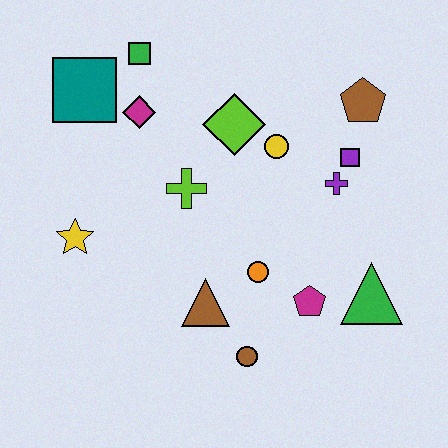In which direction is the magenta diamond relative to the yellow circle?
The magenta diamond is to the left of the yellow circle.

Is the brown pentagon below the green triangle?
No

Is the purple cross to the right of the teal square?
Yes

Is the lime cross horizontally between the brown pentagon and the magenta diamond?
Yes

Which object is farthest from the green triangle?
The teal square is farthest from the green triangle.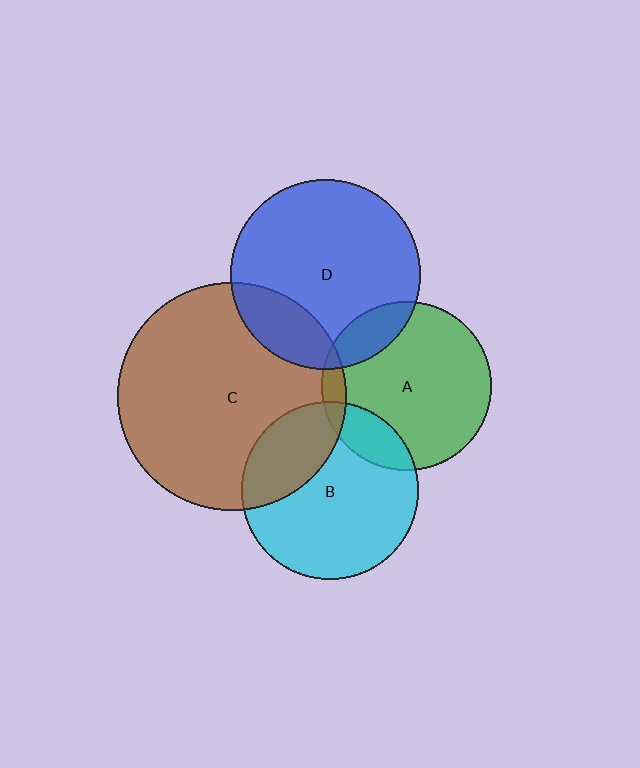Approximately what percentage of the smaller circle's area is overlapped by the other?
Approximately 15%.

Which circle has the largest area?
Circle C (brown).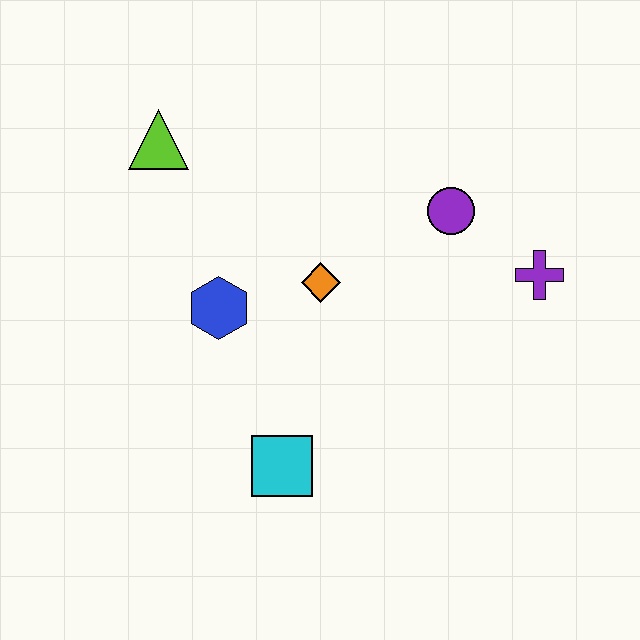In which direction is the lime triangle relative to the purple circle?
The lime triangle is to the left of the purple circle.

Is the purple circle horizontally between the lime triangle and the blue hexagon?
No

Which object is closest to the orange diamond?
The blue hexagon is closest to the orange diamond.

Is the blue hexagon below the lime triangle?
Yes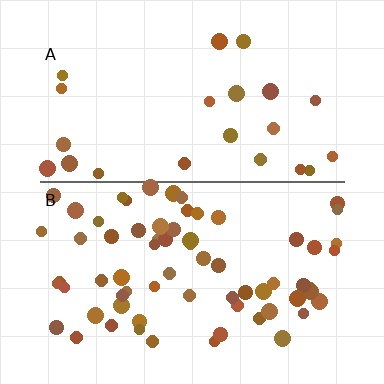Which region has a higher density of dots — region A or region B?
B (the bottom).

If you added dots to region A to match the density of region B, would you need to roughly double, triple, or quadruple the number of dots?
Approximately triple.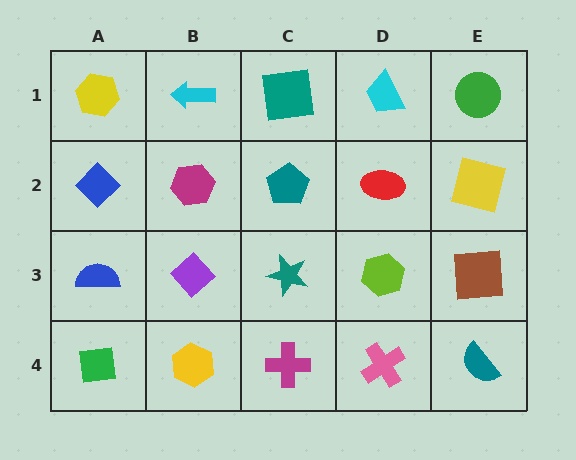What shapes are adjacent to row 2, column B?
A cyan arrow (row 1, column B), a purple diamond (row 3, column B), a blue diamond (row 2, column A), a teal pentagon (row 2, column C).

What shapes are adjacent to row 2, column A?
A yellow hexagon (row 1, column A), a blue semicircle (row 3, column A), a magenta hexagon (row 2, column B).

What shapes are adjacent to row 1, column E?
A yellow square (row 2, column E), a cyan trapezoid (row 1, column D).